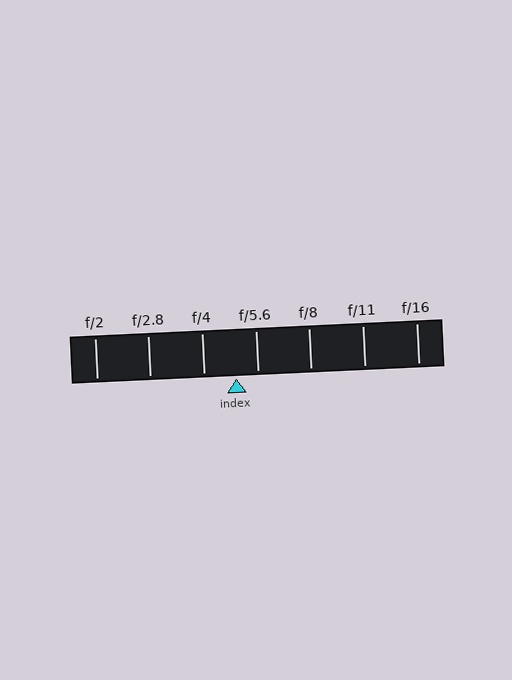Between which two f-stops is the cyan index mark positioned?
The index mark is between f/4 and f/5.6.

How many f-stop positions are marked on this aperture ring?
There are 7 f-stop positions marked.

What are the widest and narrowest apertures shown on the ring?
The widest aperture shown is f/2 and the narrowest is f/16.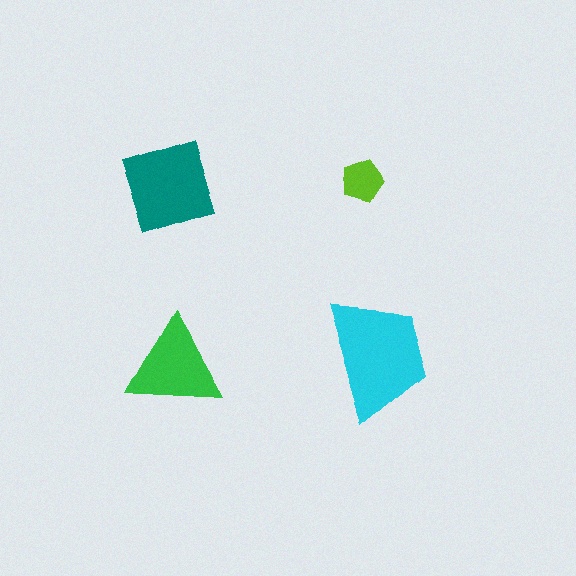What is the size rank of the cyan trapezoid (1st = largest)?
1st.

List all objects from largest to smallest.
The cyan trapezoid, the teal diamond, the green triangle, the lime pentagon.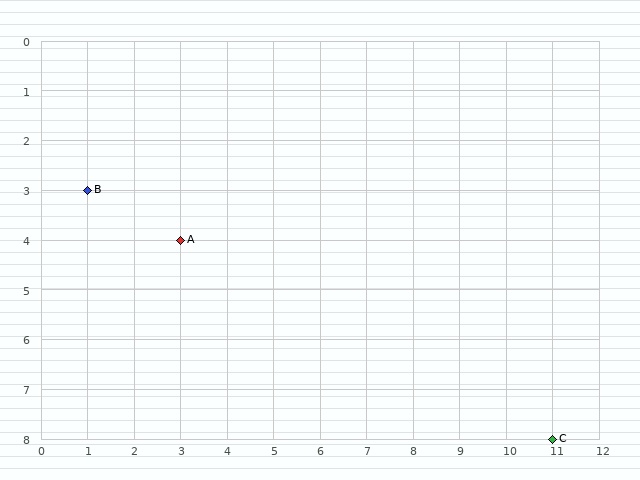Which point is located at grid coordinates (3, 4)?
Point A is at (3, 4).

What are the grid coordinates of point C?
Point C is at grid coordinates (11, 8).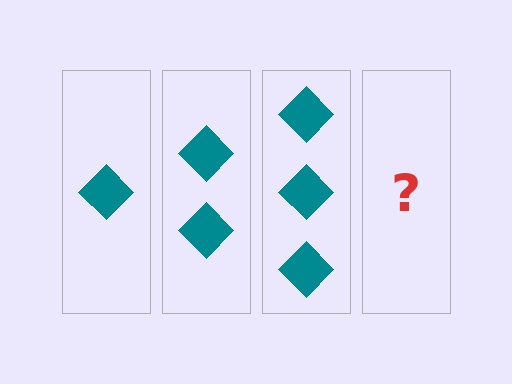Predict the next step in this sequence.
The next step is 4 diamonds.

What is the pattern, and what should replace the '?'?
The pattern is that each step adds one more diamond. The '?' should be 4 diamonds.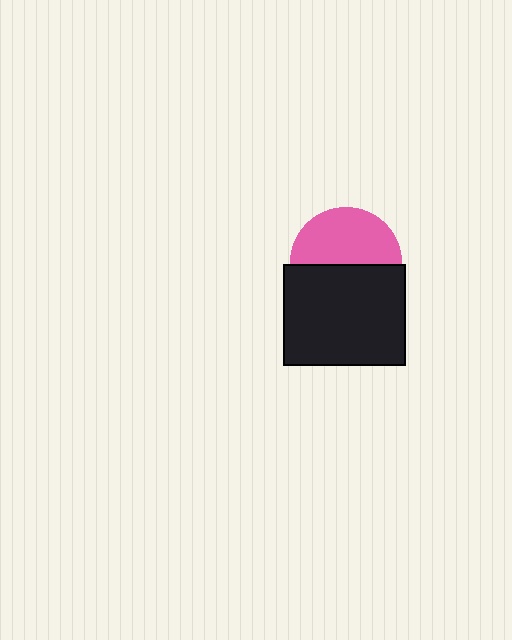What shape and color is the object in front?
The object in front is a black rectangle.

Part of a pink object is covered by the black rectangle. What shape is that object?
It is a circle.